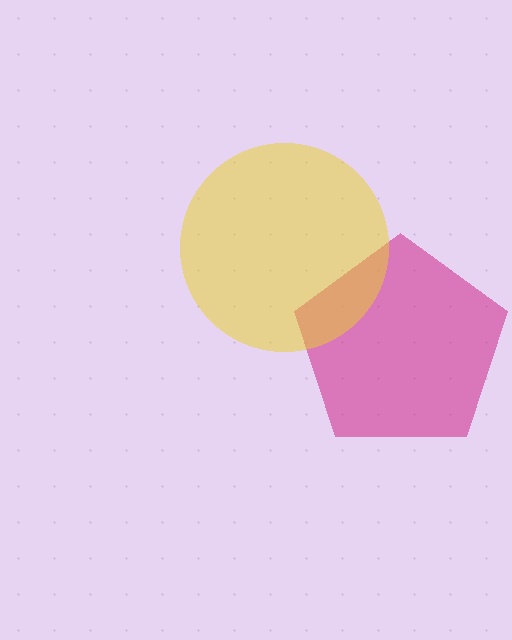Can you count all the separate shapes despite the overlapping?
Yes, there are 2 separate shapes.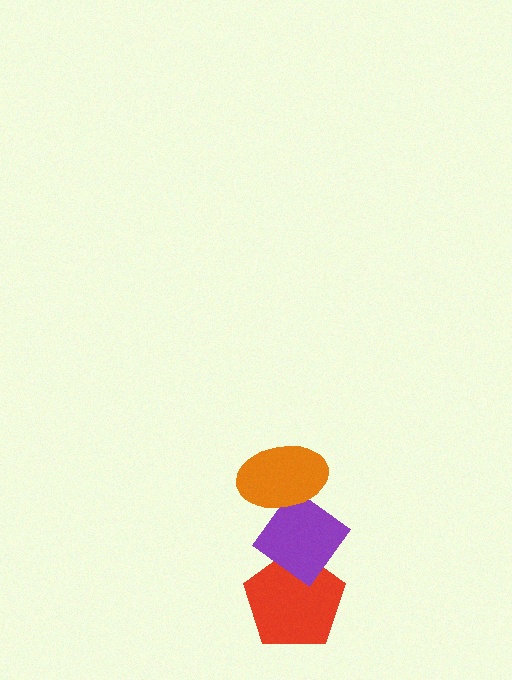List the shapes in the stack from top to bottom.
From top to bottom: the orange ellipse, the purple diamond, the red pentagon.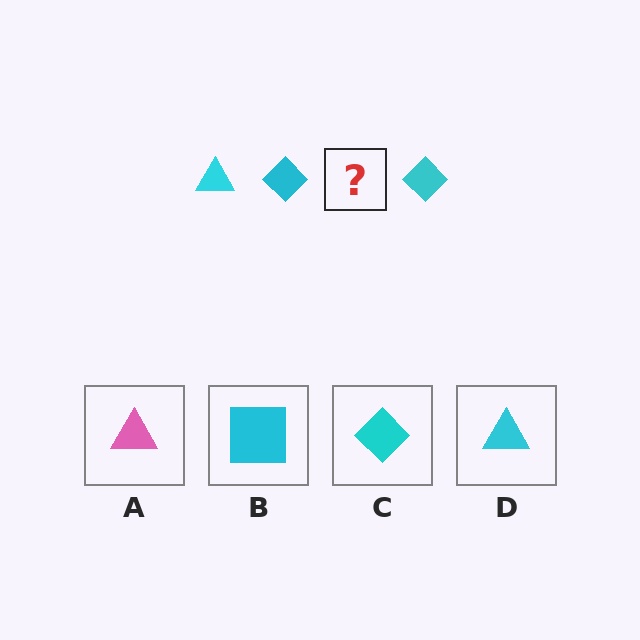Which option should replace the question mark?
Option D.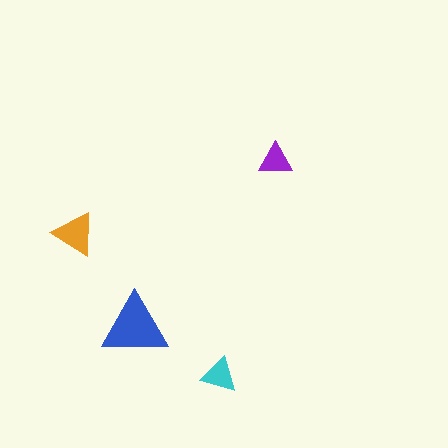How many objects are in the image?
There are 4 objects in the image.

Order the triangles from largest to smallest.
the blue one, the orange one, the cyan one, the purple one.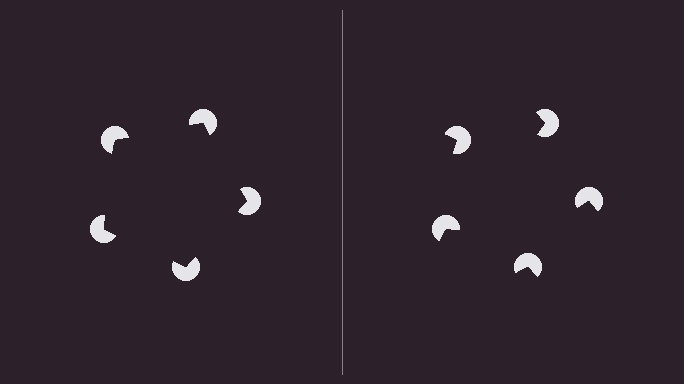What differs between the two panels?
The pac-man discs are positioned identically on both sides; only the wedge orientations differ. On the left they align to a pentagon; on the right they are misaligned.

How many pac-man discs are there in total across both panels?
10 — 5 on each side.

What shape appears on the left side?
An illusory pentagon.